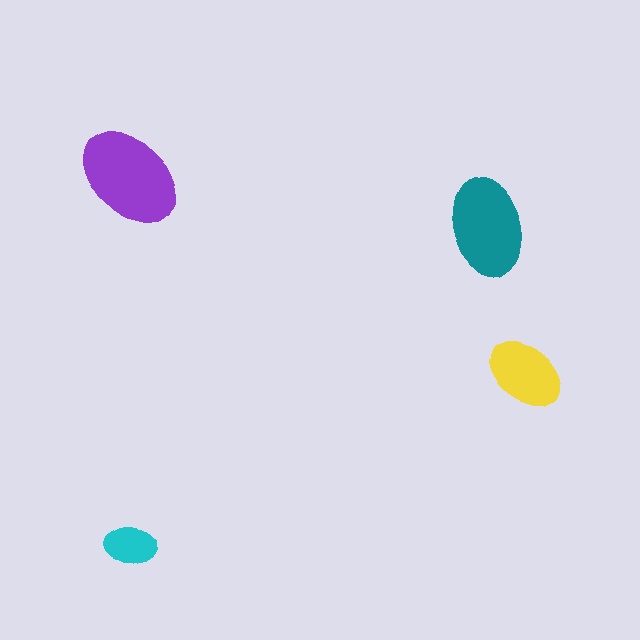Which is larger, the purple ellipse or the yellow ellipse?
The purple one.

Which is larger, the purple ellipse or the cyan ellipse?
The purple one.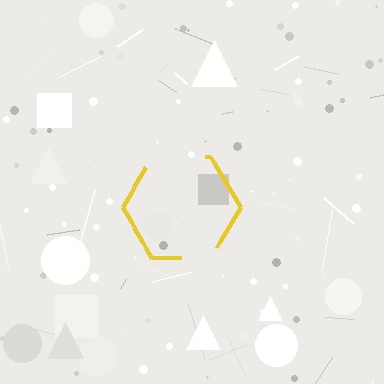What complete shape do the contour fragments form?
The contour fragments form a hexagon.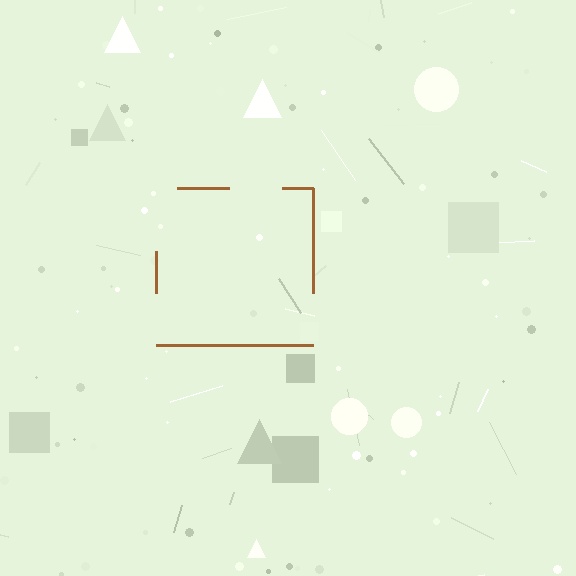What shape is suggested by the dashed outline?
The dashed outline suggests a square.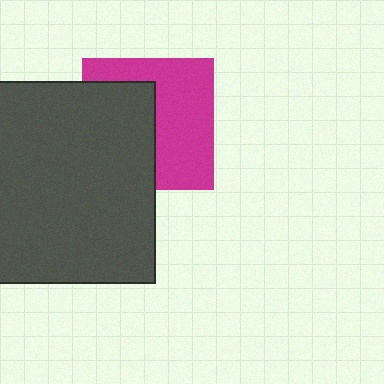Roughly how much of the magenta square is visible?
About half of it is visible (roughly 54%).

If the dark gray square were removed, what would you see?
You would see the complete magenta square.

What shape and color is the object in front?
The object in front is a dark gray square.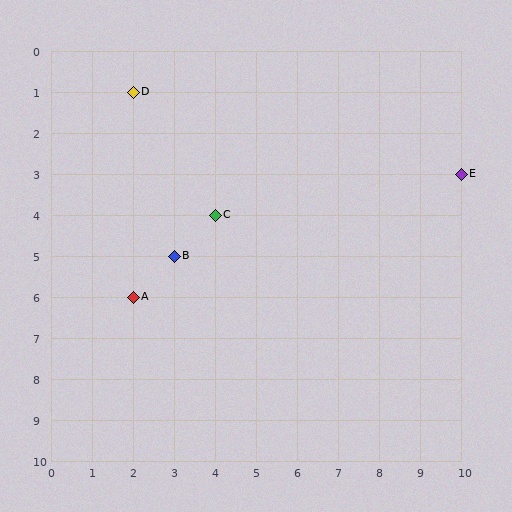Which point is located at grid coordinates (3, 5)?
Point B is at (3, 5).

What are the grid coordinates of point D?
Point D is at grid coordinates (2, 1).